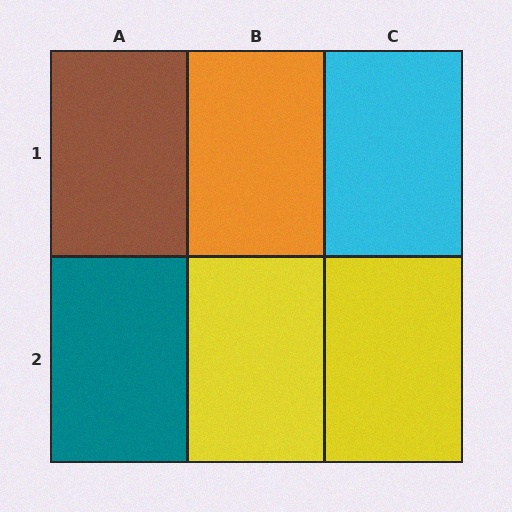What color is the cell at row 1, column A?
Brown.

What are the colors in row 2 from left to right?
Teal, yellow, yellow.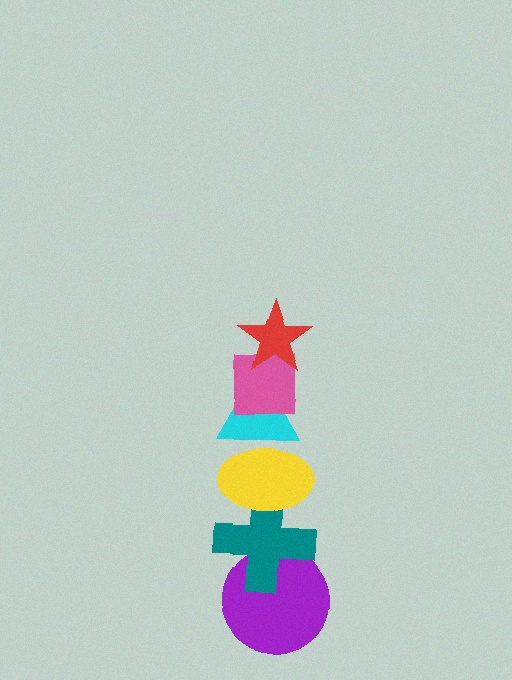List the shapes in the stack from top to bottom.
From top to bottom: the red star, the pink square, the cyan triangle, the yellow ellipse, the teal cross, the purple circle.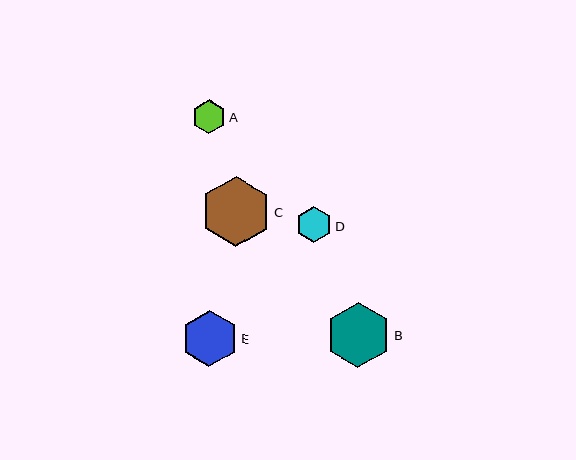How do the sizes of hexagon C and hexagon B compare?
Hexagon C and hexagon B are approximately the same size.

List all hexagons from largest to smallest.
From largest to smallest: C, B, E, D, A.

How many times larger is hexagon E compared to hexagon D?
Hexagon E is approximately 1.6 times the size of hexagon D.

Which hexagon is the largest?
Hexagon C is the largest with a size of approximately 70 pixels.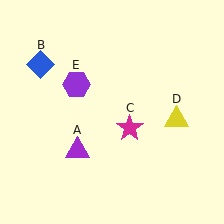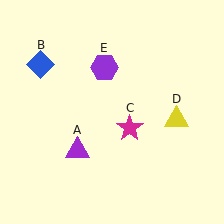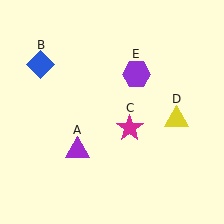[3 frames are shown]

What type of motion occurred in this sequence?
The purple hexagon (object E) rotated clockwise around the center of the scene.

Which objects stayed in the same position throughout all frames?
Purple triangle (object A) and blue diamond (object B) and magenta star (object C) and yellow triangle (object D) remained stationary.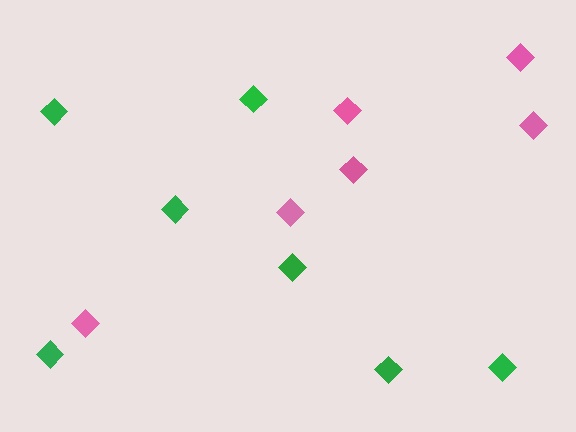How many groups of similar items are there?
There are 2 groups: one group of green diamonds (7) and one group of pink diamonds (6).